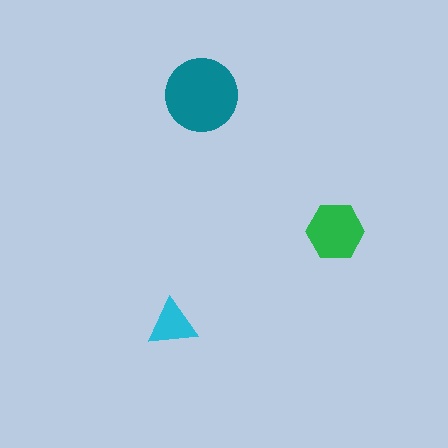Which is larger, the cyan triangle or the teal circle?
The teal circle.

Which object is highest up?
The teal circle is topmost.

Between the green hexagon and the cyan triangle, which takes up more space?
The green hexagon.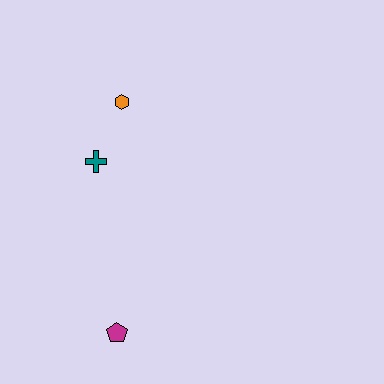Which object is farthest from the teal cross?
The magenta pentagon is farthest from the teal cross.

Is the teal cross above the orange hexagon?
No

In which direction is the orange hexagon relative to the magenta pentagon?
The orange hexagon is above the magenta pentagon.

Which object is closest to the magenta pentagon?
The teal cross is closest to the magenta pentagon.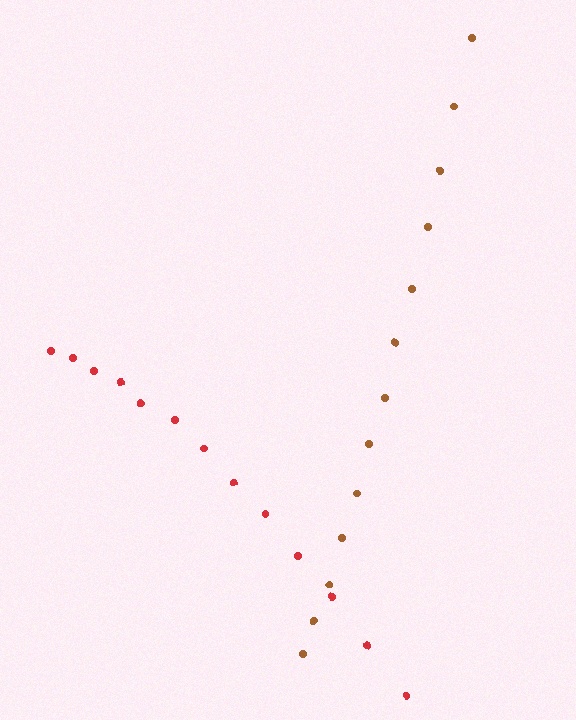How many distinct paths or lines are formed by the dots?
There are 2 distinct paths.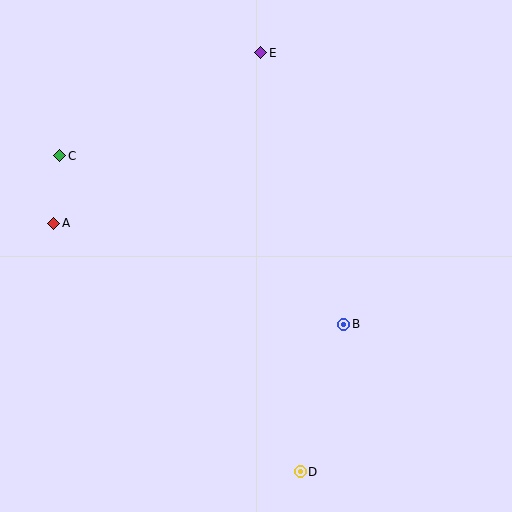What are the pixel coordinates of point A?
Point A is at (54, 223).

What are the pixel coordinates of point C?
Point C is at (60, 156).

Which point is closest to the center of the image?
Point B at (344, 324) is closest to the center.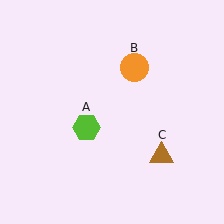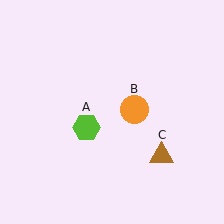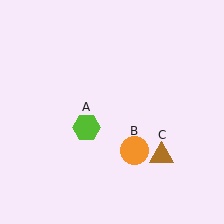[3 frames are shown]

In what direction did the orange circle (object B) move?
The orange circle (object B) moved down.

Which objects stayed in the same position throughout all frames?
Lime hexagon (object A) and brown triangle (object C) remained stationary.